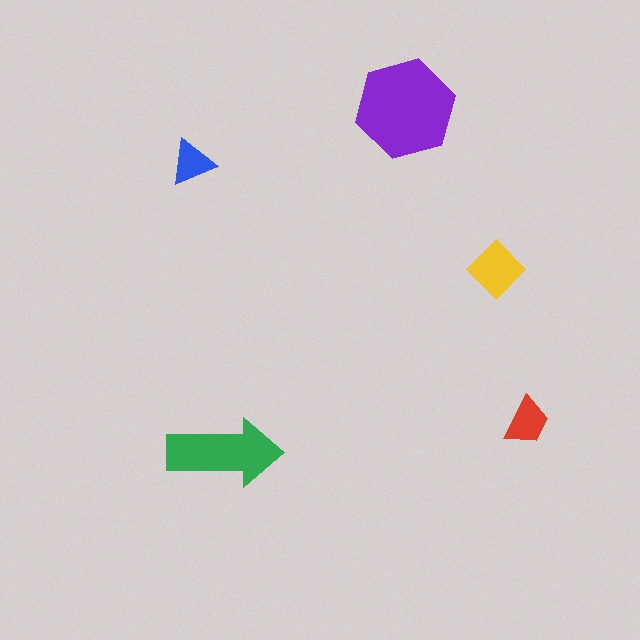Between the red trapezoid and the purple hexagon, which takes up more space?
The purple hexagon.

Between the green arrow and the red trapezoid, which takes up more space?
The green arrow.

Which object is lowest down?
The green arrow is bottommost.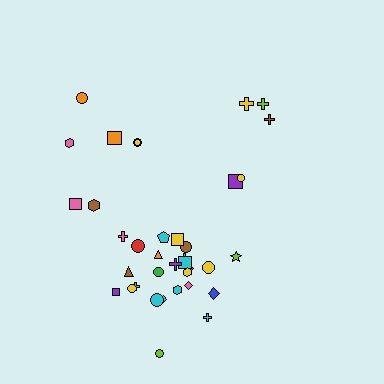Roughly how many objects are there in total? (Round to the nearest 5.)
Roughly 35 objects in total.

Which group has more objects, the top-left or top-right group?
The top-left group.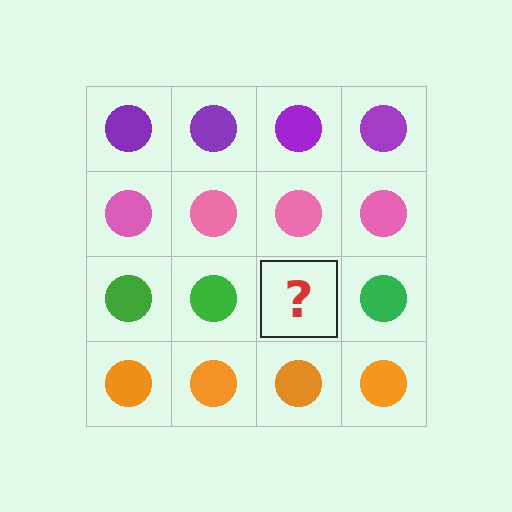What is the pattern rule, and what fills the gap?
The rule is that each row has a consistent color. The gap should be filled with a green circle.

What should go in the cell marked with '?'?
The missing cell should contain a green circle.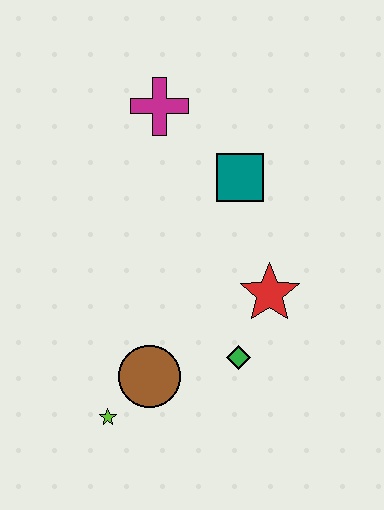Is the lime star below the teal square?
Yes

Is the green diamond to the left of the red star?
Yes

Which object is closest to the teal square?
The magenta cross is closest to the teal square.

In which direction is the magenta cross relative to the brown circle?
The magenta cross is above the brown circle.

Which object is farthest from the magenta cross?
The lime star is farthest from the magenta cross.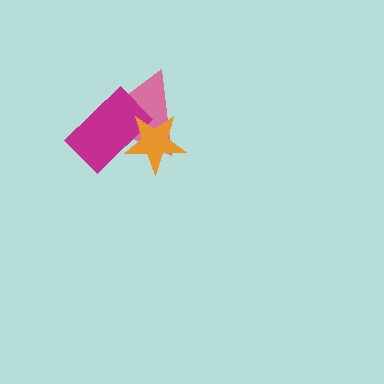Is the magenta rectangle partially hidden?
Yes, it is partially covered by another shape.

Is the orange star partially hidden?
No, no other shape covers it.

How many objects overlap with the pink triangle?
2 objects overlap with the pink triangle.